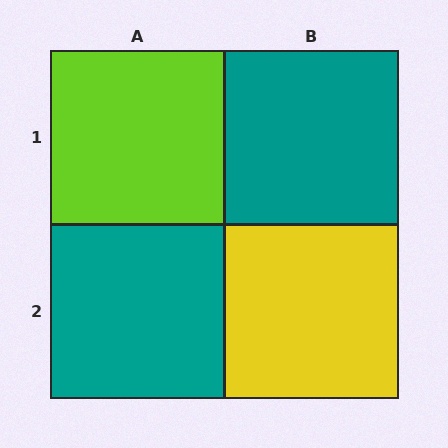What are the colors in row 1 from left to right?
Lime, teal.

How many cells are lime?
1 cell is lime.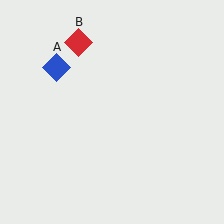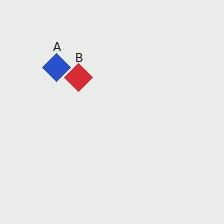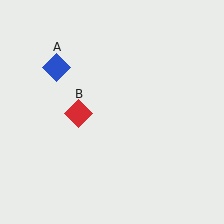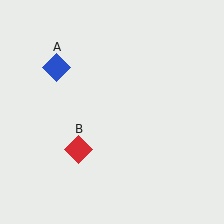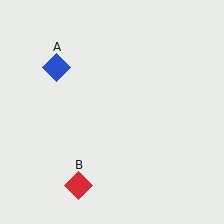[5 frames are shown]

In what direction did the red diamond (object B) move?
The red diamond (object B) moved down.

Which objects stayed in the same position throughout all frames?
Blue diamond (object A) remained stationary.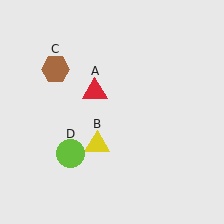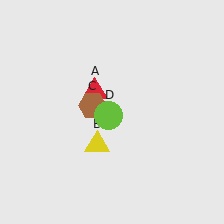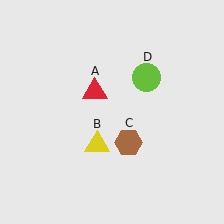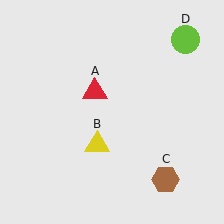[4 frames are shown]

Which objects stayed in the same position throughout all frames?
Red triangle (object A) and yellow triangle (object B) remained stationary.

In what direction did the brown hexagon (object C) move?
The brown hexagon (object C) moved down and to the right.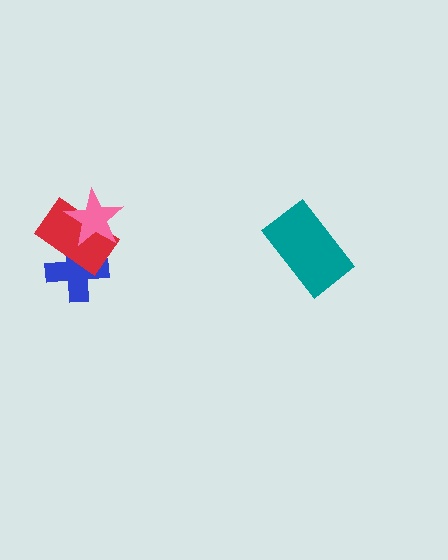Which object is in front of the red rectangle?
The pink star is in front of the red rectangle.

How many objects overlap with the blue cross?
2 objects overlap with the blue cross.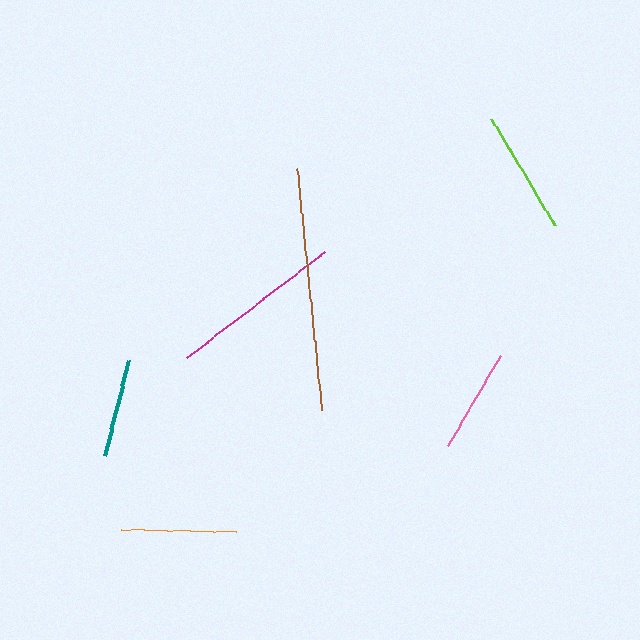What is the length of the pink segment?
The pink segment is approximately 105 pixels long.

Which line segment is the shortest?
The teal line is the shortest at approximately 98 pixels.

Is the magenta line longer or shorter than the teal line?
The magenta line is longer than the teal line.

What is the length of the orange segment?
The orange segment is approximately 115 pixels long.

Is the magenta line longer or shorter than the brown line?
The brown line is longer than the magenta line.